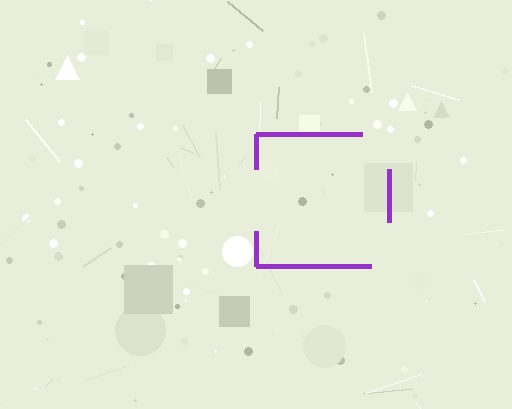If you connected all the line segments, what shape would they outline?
They would outline a square.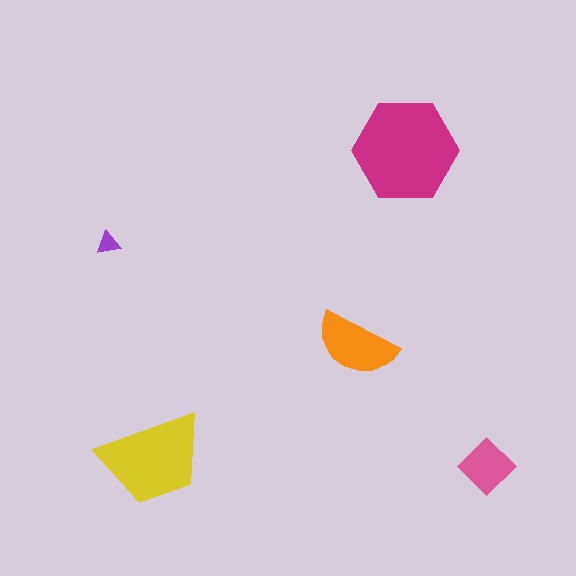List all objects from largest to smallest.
The magenta hexagon, the yellow trapezoid, the orange semicircle, the pink diamond, the purple triangle.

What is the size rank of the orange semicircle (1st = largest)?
3rd.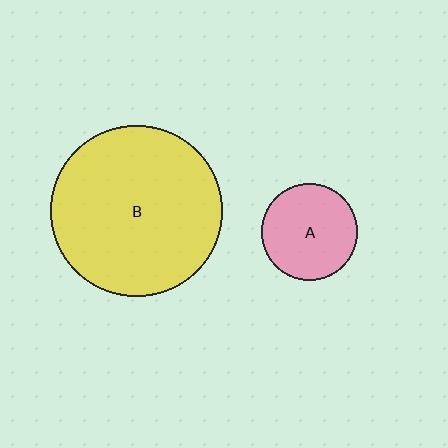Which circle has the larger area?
Circle B (yellow).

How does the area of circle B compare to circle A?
Approximately 3.2 times.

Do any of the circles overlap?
No, none of the circles overlap.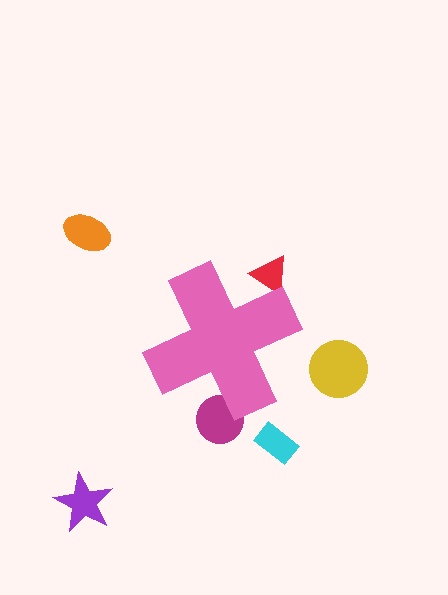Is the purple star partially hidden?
No, the purple star is fully visible.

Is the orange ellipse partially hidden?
No, the orange ellipse is fully visible.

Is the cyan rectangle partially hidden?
No, the cyan rectangle is fully visible.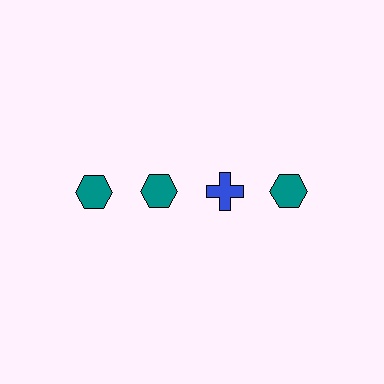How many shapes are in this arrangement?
There are 4 shapes arranged in a grid pattern.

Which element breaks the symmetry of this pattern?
The blue cross in the top row, center column breaks the symmetry. All other shapes are teal hexagons.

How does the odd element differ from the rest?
It differs in both color (blue instead of teal) and shape (cross instead of hexagon).